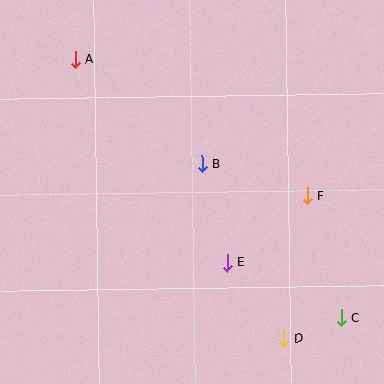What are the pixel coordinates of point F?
Point F is at (307, 196).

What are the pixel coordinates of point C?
Point C is at (341, 318).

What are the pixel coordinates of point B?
Point B is at (202, 164).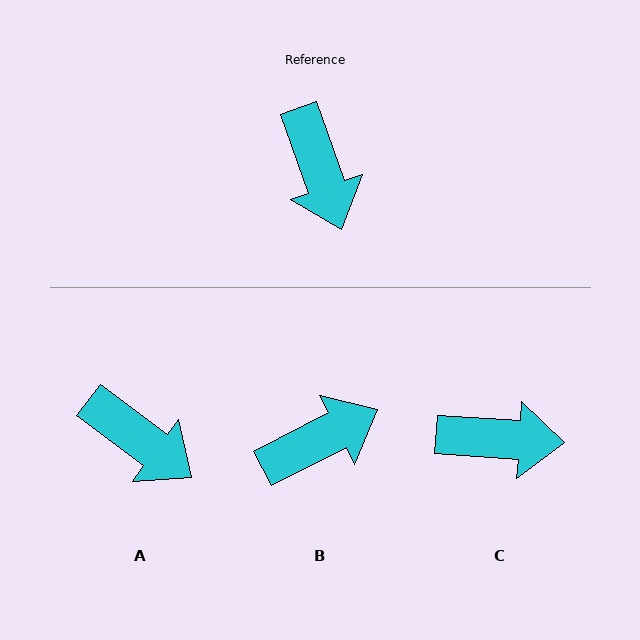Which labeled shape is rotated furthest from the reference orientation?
B, about 98 degrees away.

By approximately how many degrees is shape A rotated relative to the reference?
Approximately 34 degrees counter-clockwise.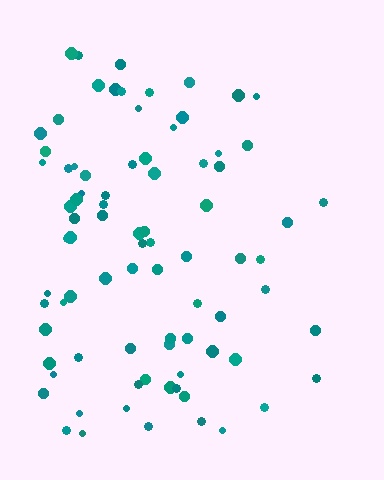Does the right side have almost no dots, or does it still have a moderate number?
Still a moderate number, just noticeably fewer than the left.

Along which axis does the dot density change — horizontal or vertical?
Horizontal.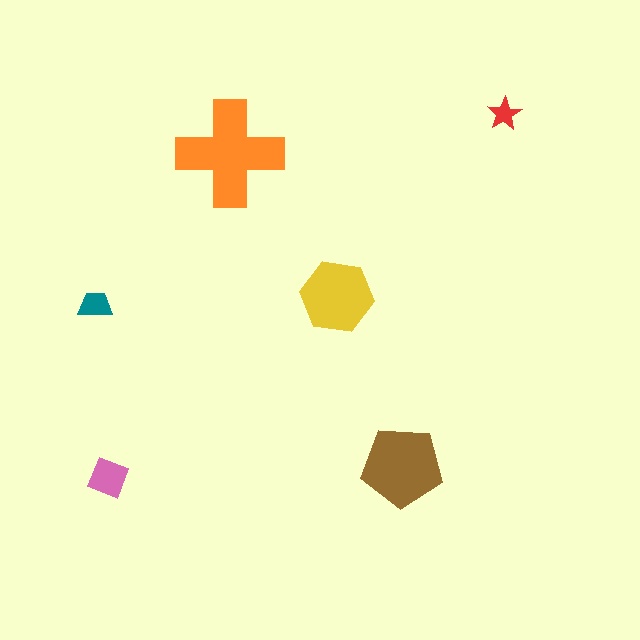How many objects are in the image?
There are 6 objects in the image.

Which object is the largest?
The orange cross.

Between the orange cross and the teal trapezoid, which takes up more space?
The orange cross.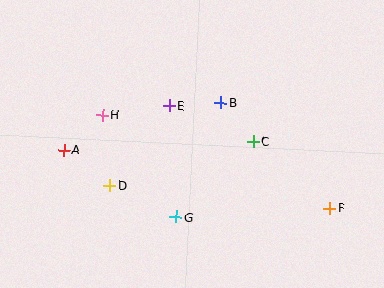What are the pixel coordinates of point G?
Point G is at (176, 217).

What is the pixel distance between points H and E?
The distance between H and E is 67 pixels.